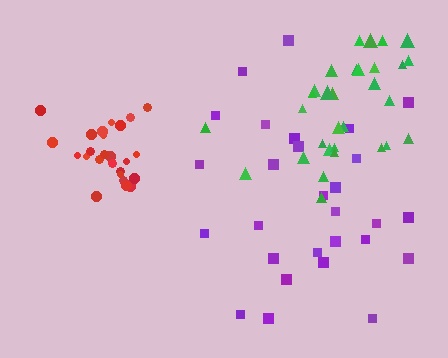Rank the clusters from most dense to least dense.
red, green, purple.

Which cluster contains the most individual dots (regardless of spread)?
Green (31).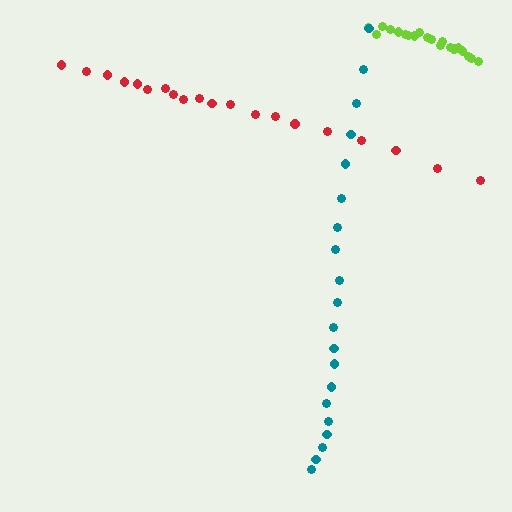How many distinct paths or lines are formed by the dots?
There are 3 distinct paths.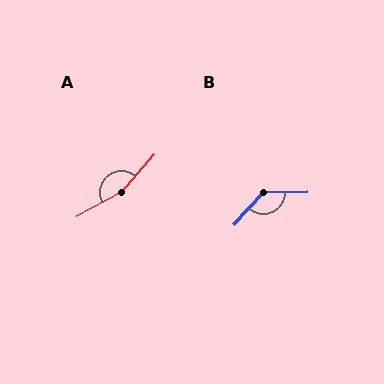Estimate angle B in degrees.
Approximately 133 degrees.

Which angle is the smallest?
B, at approximately 133 degrees.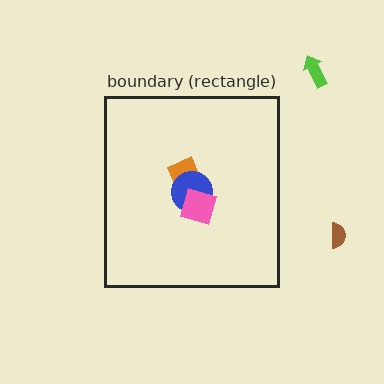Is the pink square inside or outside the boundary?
Inside.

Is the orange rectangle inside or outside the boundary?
Inside.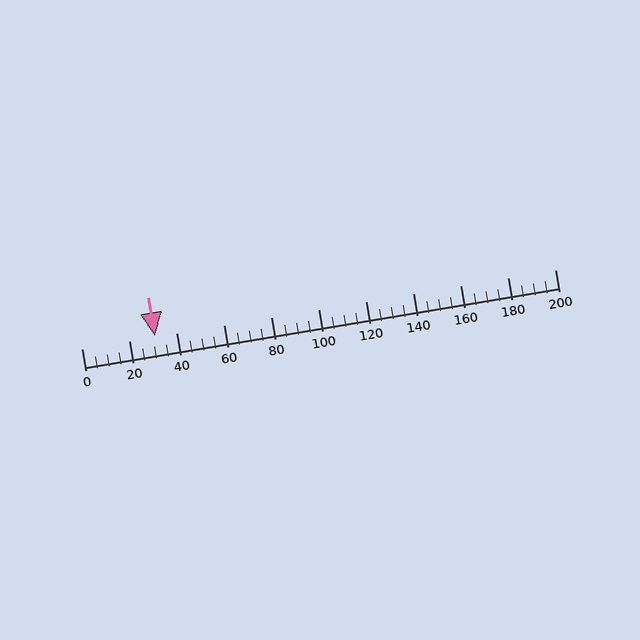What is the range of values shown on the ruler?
The ruler shows values from 0 to 200.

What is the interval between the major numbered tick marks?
The major tick marks are spaced 20 units apart.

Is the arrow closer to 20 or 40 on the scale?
The arrow is closer to 40.